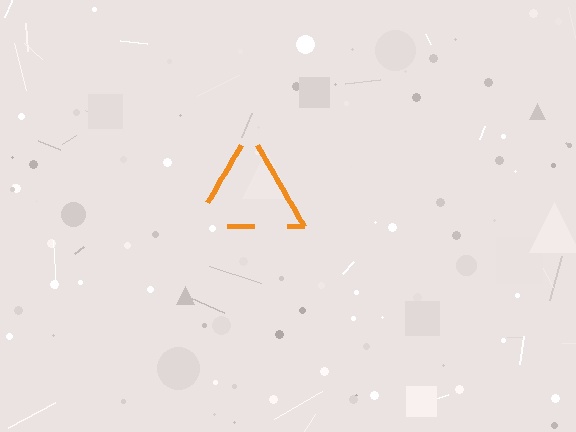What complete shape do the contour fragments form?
The contour fragments form a triangle.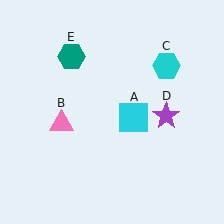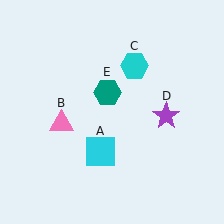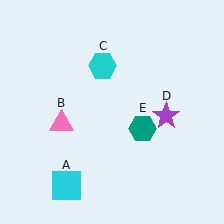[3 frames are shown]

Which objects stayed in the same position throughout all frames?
Pink triangle (object B) and purple star (object D) remained stationary.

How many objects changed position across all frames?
3 objects changed position: cyan square (object A), cyan hexagon (object C), teal hexagon (object E).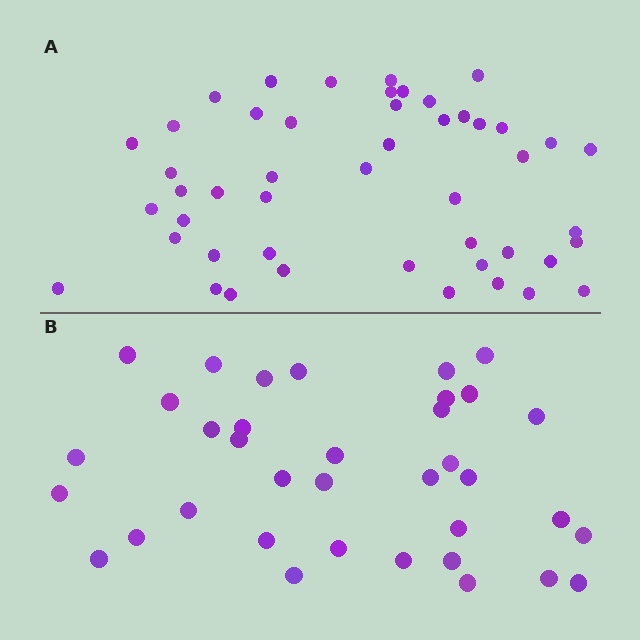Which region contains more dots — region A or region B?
Region A (the top region) has more dots.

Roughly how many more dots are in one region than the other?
Region A has roughly 12 or so more dots than region B.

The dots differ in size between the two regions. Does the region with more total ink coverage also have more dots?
No. Region B has more total ink coverage because its dots are larger, but region A actually contains more individual dots. Total area can be misleading — the number of items is what matters here.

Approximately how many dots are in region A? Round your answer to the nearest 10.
About 50 dots. (The exact count is 48, which rounds to 50.)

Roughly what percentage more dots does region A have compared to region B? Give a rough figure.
About 35% more.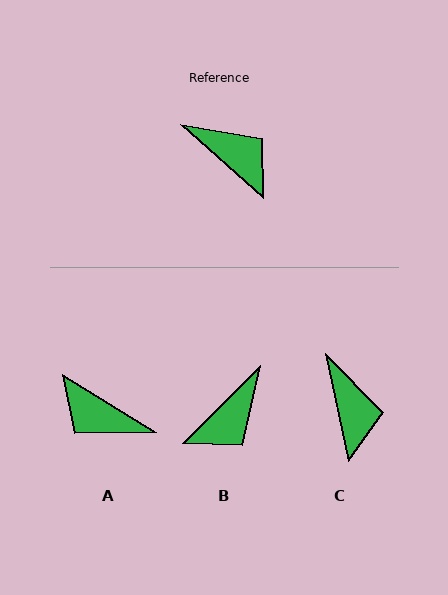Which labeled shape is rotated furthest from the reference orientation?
A, about 170 degrees away.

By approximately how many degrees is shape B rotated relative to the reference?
Approximately 93 degrees clockwise.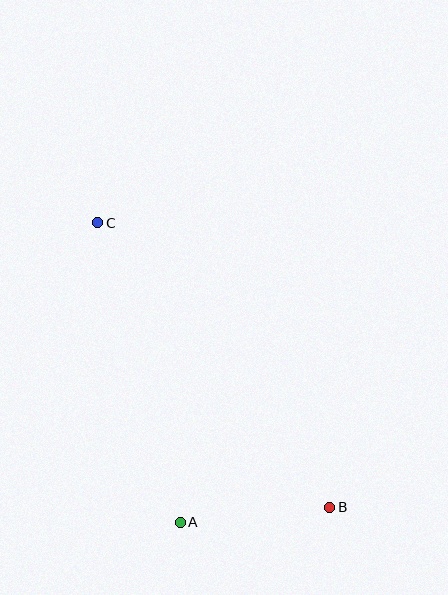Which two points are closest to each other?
Points A and B are closest to each other.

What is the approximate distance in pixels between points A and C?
The distance between A and C is approximately 311 pixels.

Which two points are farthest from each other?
Points B and C are farthest from each other.